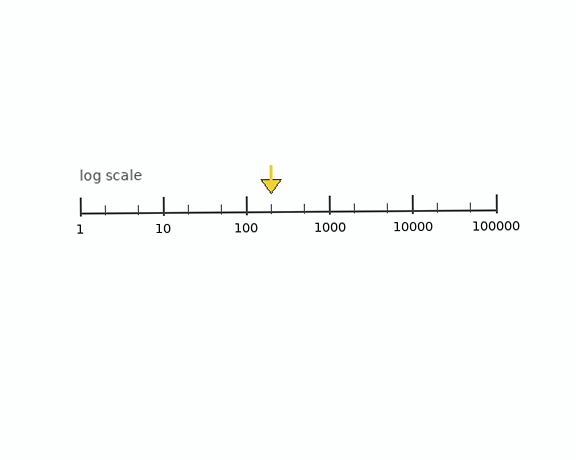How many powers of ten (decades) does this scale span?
The scale spans 5 decades, from 1 to 100000.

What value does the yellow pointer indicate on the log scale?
The pointer indicates approximately 200.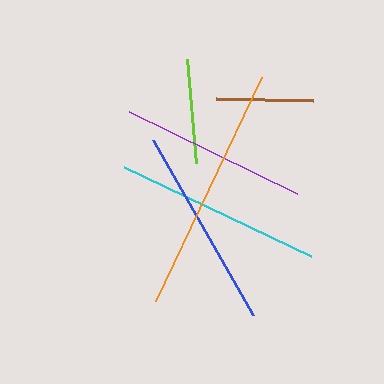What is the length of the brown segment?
The brown segment is approximately 97 pixels long.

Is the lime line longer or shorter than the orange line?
The orange line is longer than the lime line.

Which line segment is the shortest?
The brown line is the shortest at approximately 97 pixels.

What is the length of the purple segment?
The purple segment is approximately 187 pixels long.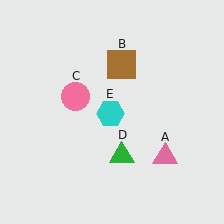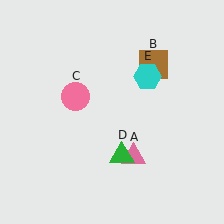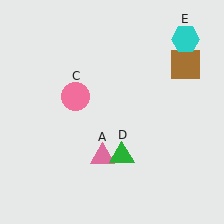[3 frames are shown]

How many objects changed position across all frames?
3 objects changed position: pink triangle (object A), brown square (object B), cyan hexagon (object E).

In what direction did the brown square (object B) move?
The brown square (object B) moved right.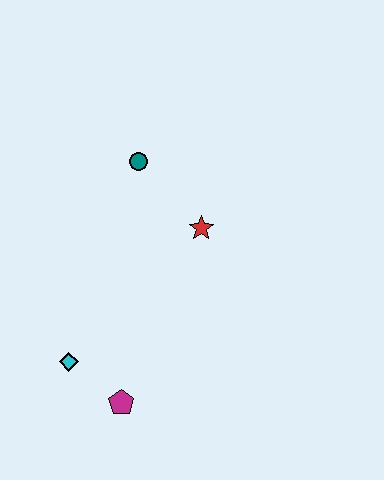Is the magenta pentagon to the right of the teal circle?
No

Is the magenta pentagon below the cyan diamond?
Yes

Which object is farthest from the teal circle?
The magenta pentagon is farthest from the teal circle.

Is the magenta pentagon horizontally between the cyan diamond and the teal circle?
Yes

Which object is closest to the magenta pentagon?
The cyan diamond is closest to the magenta pentagon.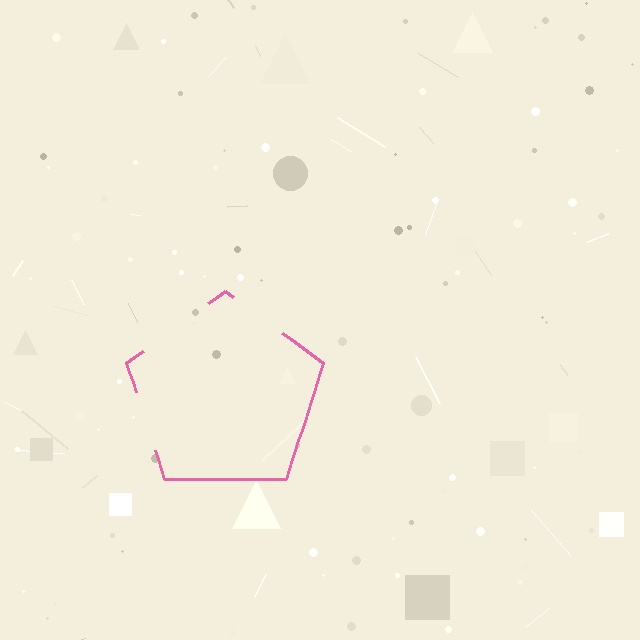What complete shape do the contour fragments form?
The contour fragments form a pentagon.